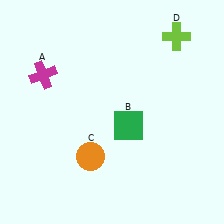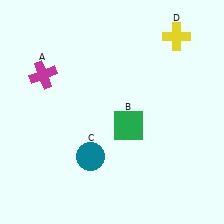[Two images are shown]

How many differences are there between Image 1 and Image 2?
There are 2 differences between the two images.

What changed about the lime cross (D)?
In Image 1, D is lime. In Image 2, it changed to yellow.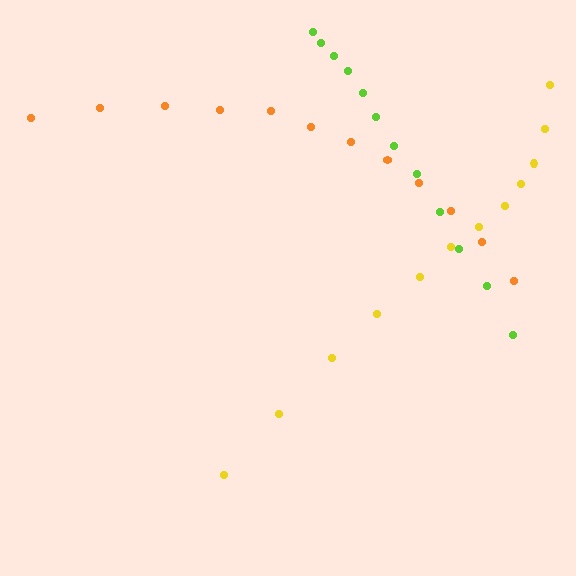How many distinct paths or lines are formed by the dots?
There are 3 distinct paths.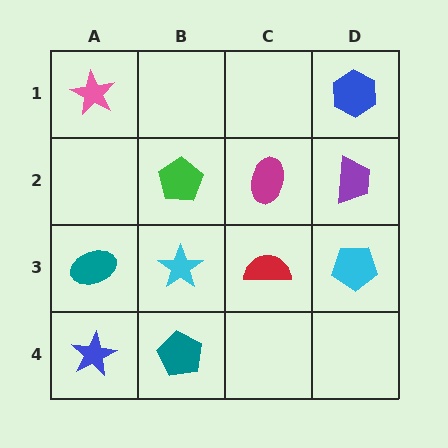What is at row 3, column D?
A cyan pentagon.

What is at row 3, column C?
A red semicircle.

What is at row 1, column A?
A pink star.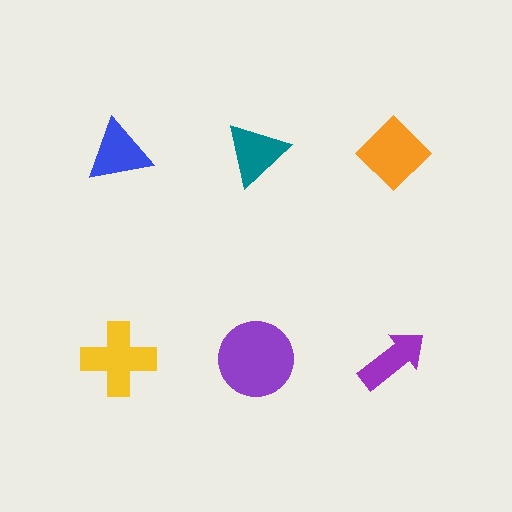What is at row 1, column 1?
A blue triangle.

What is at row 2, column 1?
A yellow cross.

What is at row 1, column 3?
An orange diamond.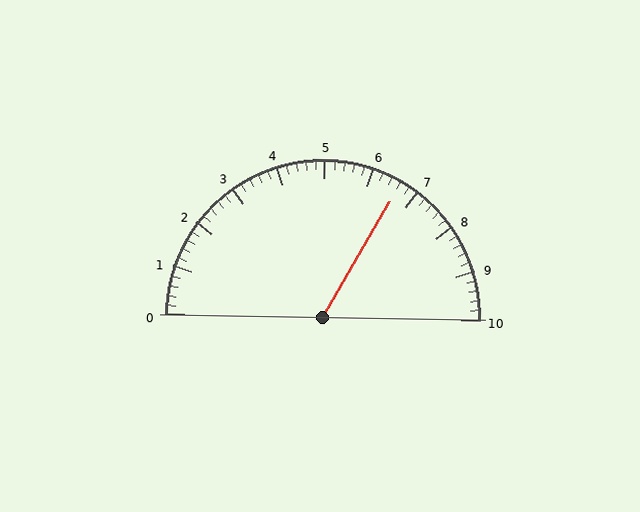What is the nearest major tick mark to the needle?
The nearest major tick mark is 7.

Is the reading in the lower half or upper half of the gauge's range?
The reading is in the upper half of the range (0 to 10).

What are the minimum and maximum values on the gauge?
The gauge ranges from 0 to 10.